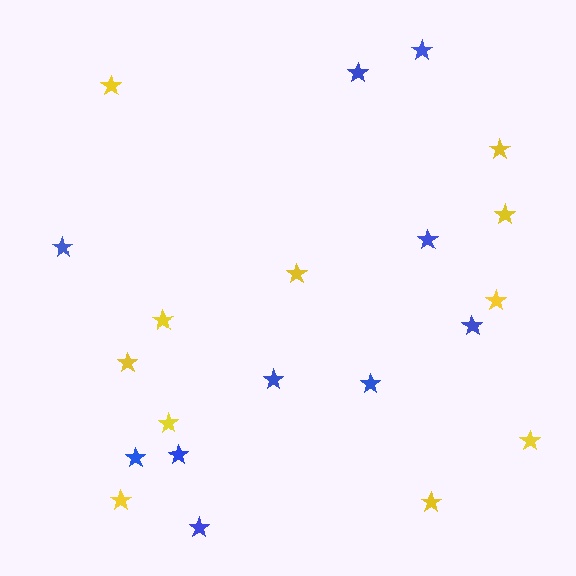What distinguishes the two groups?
There are 2 groups: one group of yellow stars (11) and one group of blue stars (10).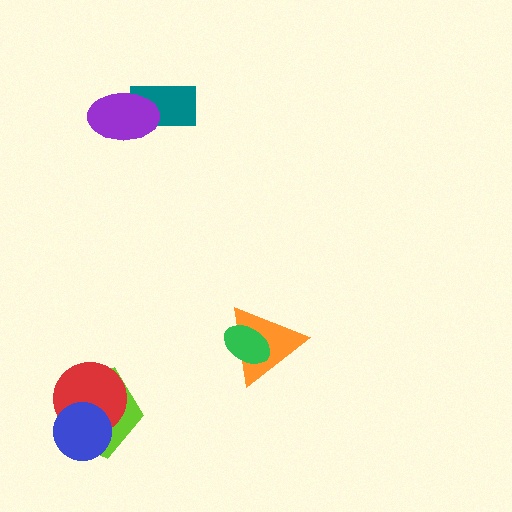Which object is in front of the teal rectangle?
The purple ellipse is in front of the teal rectangle.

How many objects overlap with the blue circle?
2 objects overlap with the blue circle.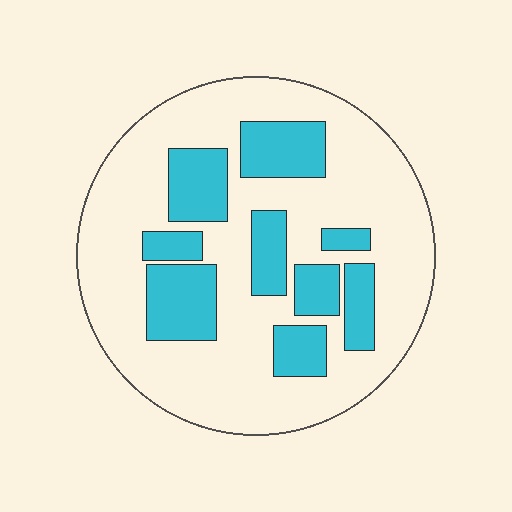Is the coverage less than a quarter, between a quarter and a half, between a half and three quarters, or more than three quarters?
Between a quarter and a half.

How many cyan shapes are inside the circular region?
9.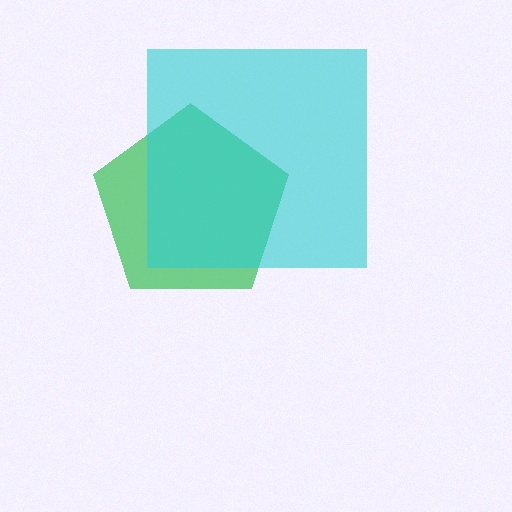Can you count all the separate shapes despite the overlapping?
Yes, there are 2 separate shapes.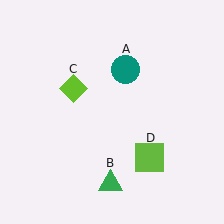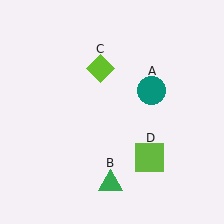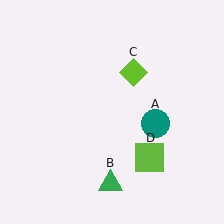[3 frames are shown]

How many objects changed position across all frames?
2 objects changed position: teal circle (object A), lime diamond (object C).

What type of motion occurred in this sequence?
The teal circle (object A), lime diamond (object C) rotated clockwise around the center of the scene.